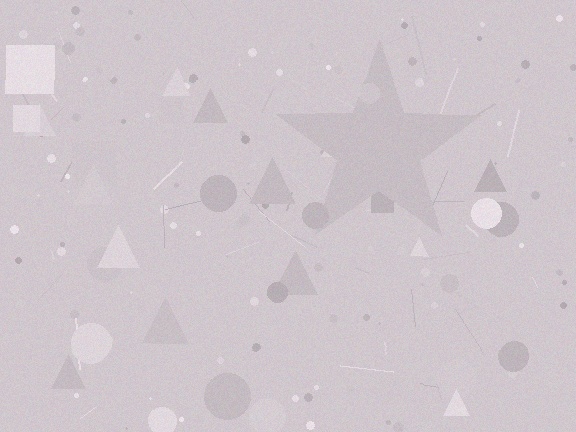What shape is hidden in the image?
A star is hidden in the image.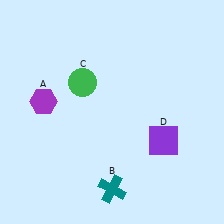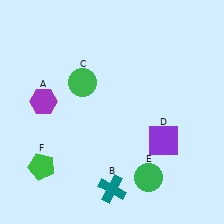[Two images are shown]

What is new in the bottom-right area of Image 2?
A green circle (E) was added in the bottom-right area of Image 2.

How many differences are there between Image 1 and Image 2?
There are 2 differences between the two images.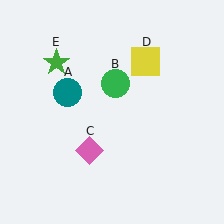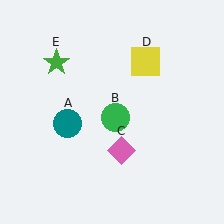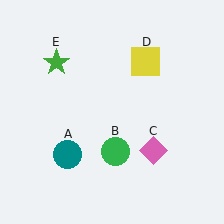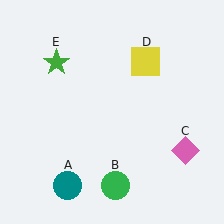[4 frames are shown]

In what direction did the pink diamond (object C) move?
The pink diamond (object C) moved right.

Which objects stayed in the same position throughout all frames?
Yellow square (object D) and green star (object E) remained stationary.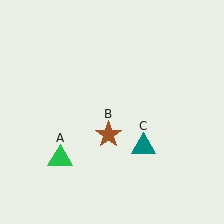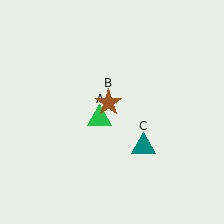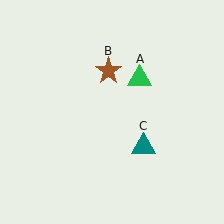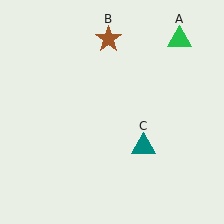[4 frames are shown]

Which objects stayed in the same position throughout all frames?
Teal triangle (object C) remained stationary.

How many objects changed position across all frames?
2 objects changed position: green triangle (object A), brown star (object B).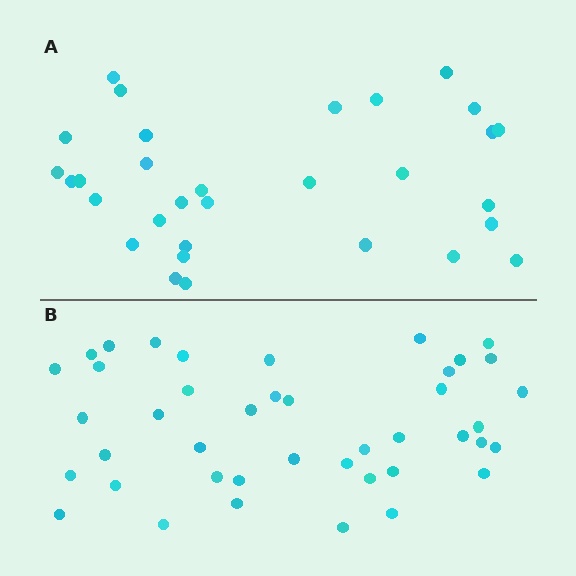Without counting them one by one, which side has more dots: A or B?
Region B (the bottom region) has more dots.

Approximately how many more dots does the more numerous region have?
Region B has roughly 12 or so more dots than region A.